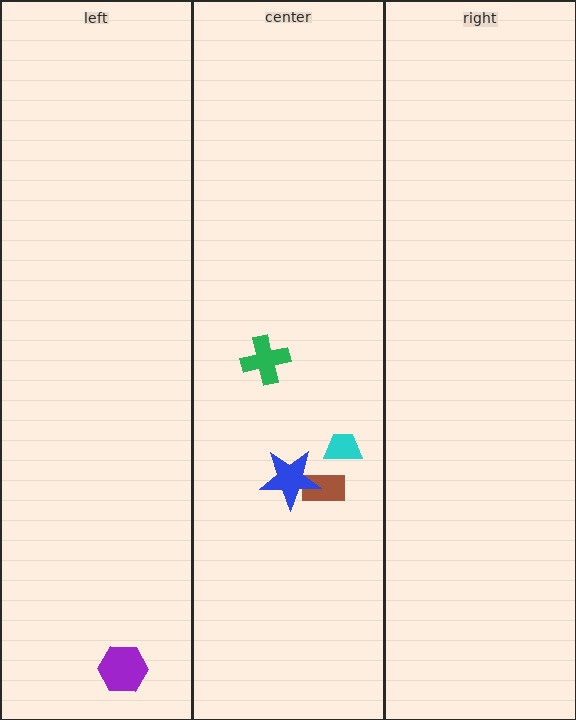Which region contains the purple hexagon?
The left region.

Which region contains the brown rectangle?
The center region.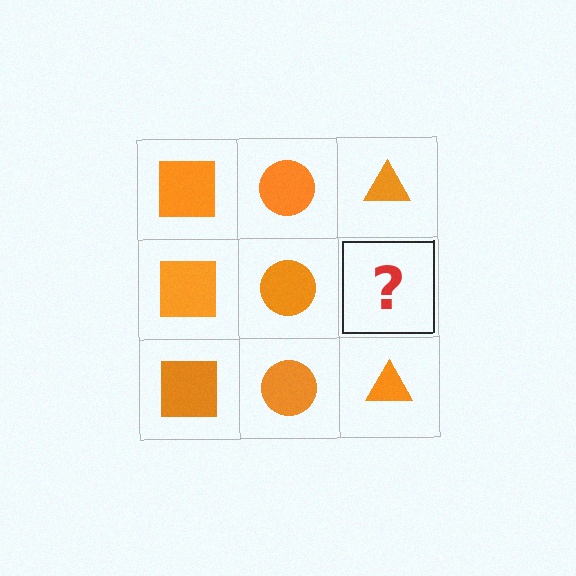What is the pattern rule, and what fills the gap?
The rule is that each column has a consistent shape. The gap should be filled with an orange triangle.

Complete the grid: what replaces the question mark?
The question mark should be replaced with an orange triangle.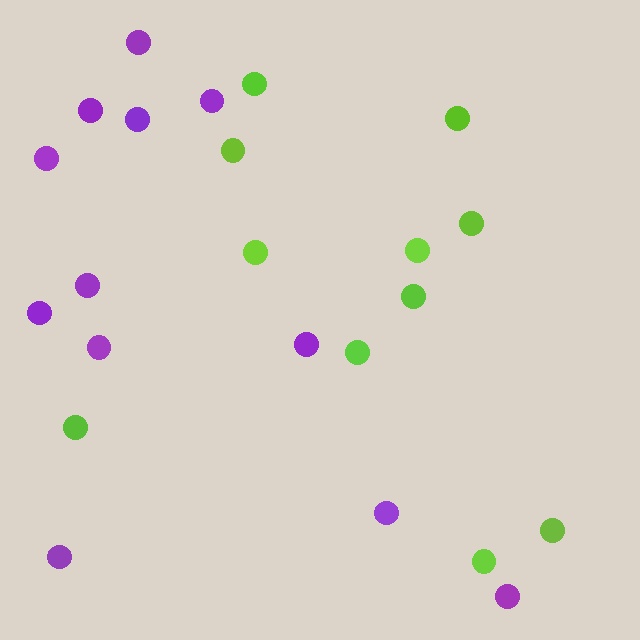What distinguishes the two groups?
There are 2 groups: one group of purple circles (12) and one group of lime circles (11).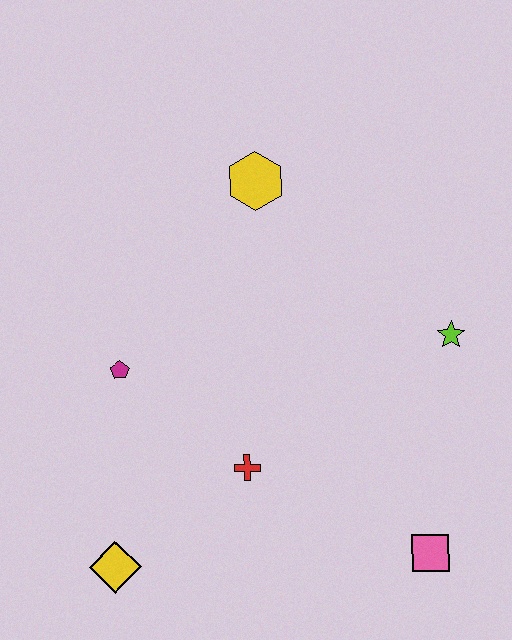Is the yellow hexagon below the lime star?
No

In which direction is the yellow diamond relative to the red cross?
The yellow diamond is to the left of the red cross.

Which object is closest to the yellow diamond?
The red cross is closest to the yellow diamond.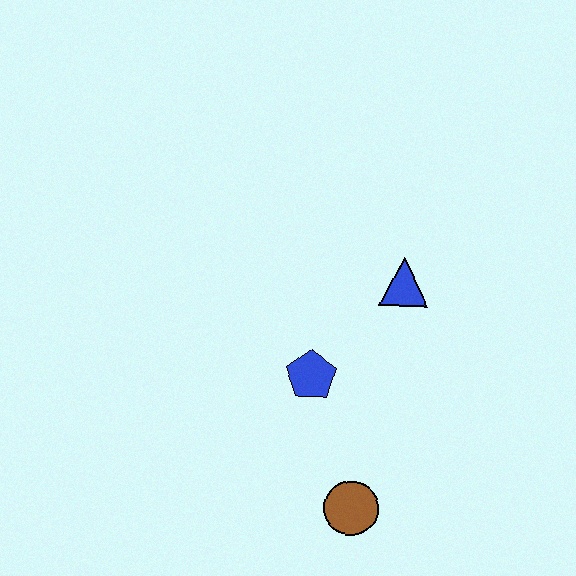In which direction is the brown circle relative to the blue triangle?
The brown circle is below the blue triangle.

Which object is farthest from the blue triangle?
The brown circle is farthest from the blue triangle.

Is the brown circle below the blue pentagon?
Yes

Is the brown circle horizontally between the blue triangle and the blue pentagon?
Yes